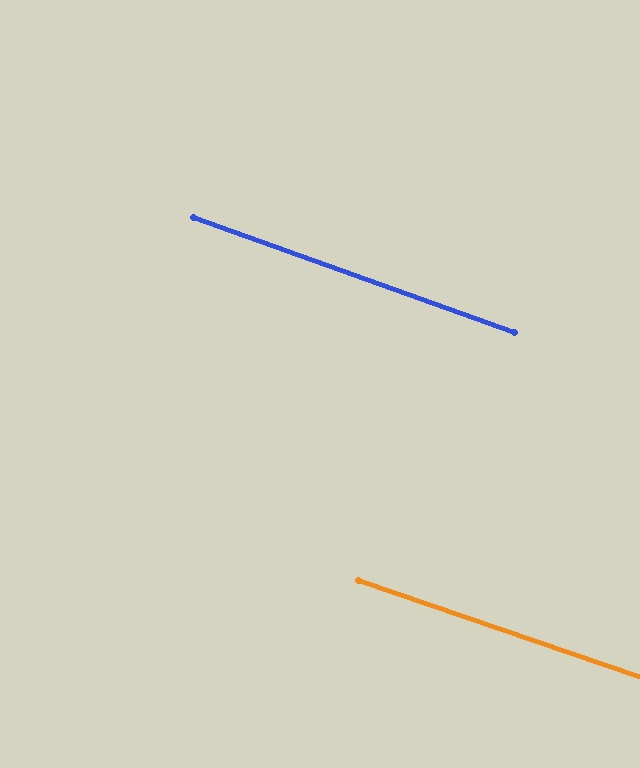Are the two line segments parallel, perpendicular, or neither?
Parallel — their directions differ by only 0.7°.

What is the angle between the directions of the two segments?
Approximately 1 degree.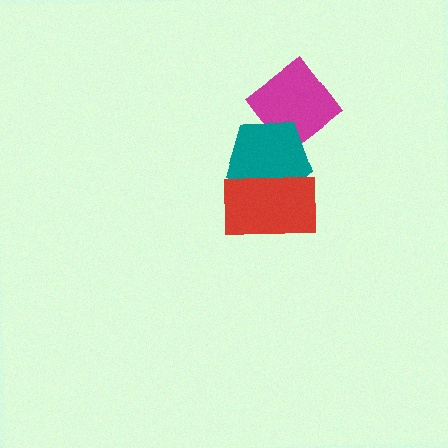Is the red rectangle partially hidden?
No, no other shape covers it.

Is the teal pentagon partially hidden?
Yes, it is partially covered by another shape.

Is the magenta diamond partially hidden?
Yes, it is partially covered by another shape.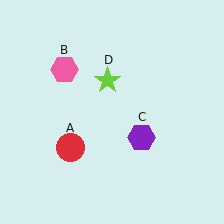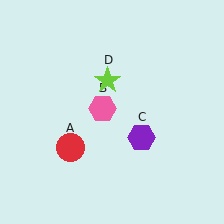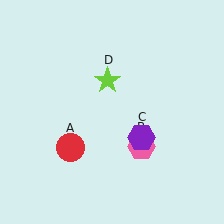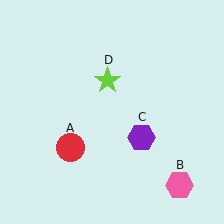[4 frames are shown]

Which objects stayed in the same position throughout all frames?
Red circle (object A) and purple hexagon (object C) and lime star (object D) remained stationary.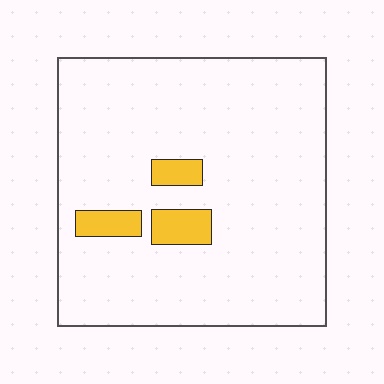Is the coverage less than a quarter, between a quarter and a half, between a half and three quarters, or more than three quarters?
Less than a quarter.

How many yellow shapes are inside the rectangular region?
3.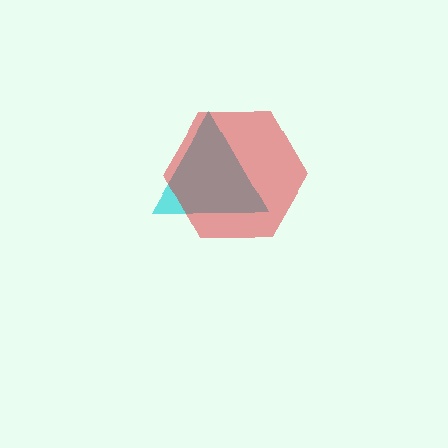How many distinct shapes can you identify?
There are 2 distinct shapes: a cyan triangle, a red hexagon.